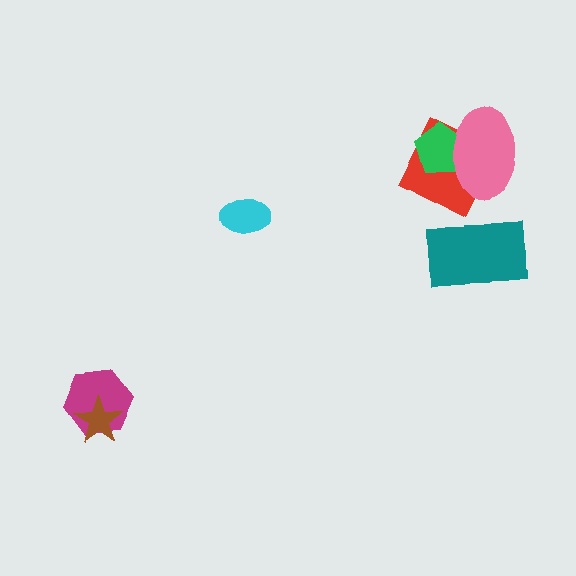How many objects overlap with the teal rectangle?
0 objects overlap with the teal rectangle.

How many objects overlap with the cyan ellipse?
0 objects overlap with the cyan ellipse.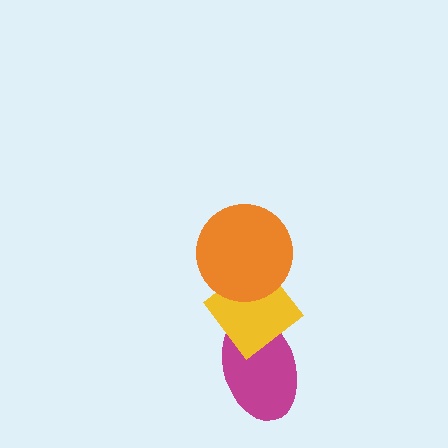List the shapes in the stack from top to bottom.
From top to bottom: the orange circle, the yellow diamond, the magenta ellipse.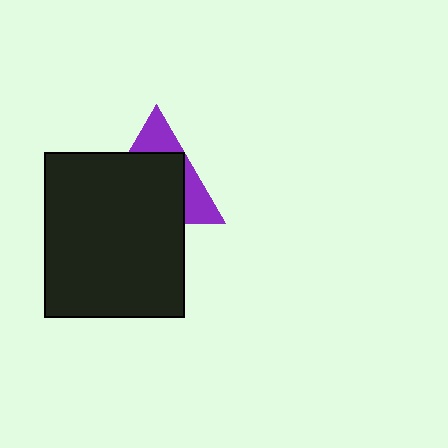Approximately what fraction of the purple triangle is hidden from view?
Roughly 67% of the purple triangle is hidden behind the black rectangle.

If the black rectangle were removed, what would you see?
You would see the complete purple triangle.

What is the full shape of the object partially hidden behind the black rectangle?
The partially hidden object is a purple triangle.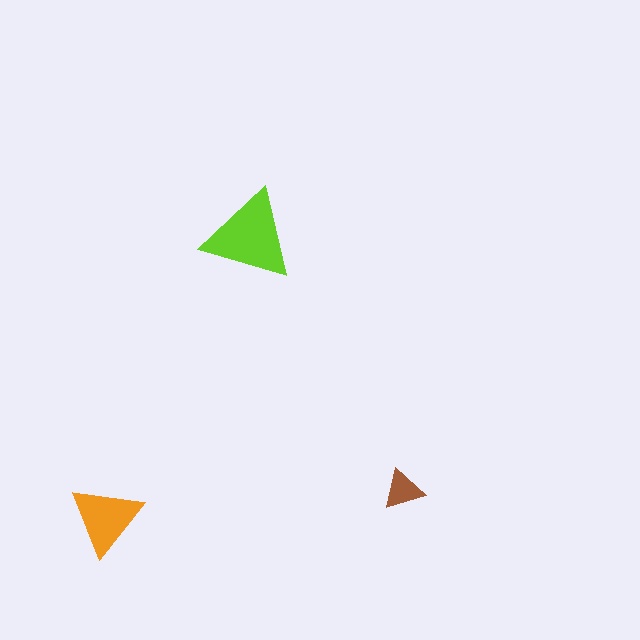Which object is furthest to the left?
The orange triangle is leftmost.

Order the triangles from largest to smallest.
the lime one, the orange one, the brown one.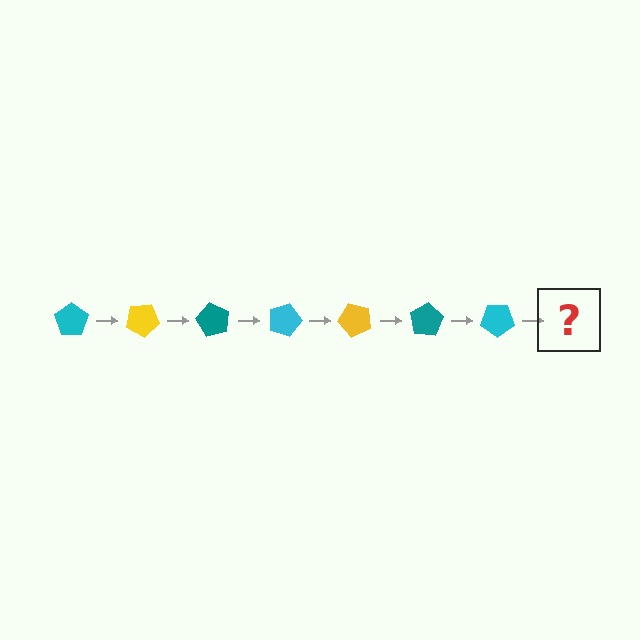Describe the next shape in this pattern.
It should be a yellow pentagon, rotated 210 degrees from the start.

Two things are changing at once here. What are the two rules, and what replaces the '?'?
The two rules are that it rotates 30 degrees each step and the color cycles through cyan, yellow, and teal. The '?' should be a yellow pentagon, rotated 210 degrees from the start.